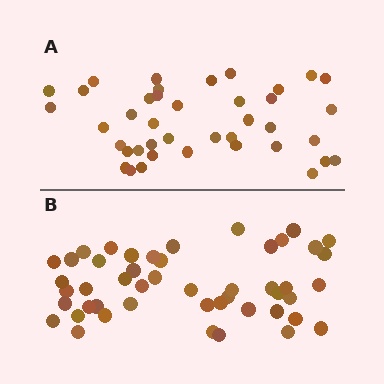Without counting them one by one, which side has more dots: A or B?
Region B (the bottom region) has more dots.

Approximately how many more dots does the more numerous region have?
Region B has roughly 8 or so more dots than region A.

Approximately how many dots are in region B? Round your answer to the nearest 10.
About 50 dots. (The exact count is 48, which rounds to 50.)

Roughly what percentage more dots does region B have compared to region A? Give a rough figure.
About 20% more.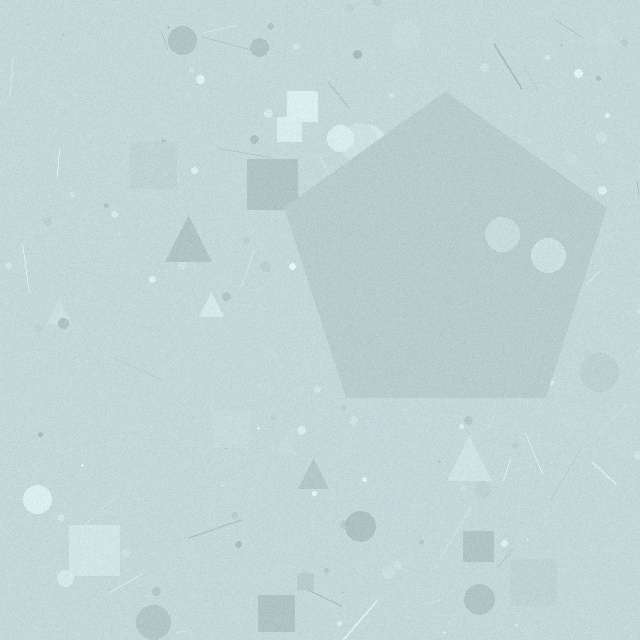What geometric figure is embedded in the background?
A pentagon is embedded in the background.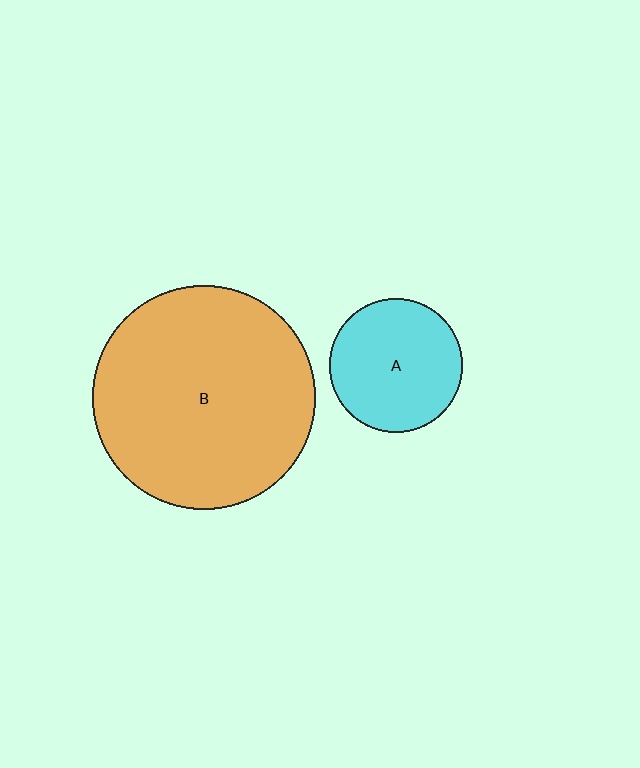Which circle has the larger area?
Circle B (orange).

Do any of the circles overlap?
No, none of the circles overlap.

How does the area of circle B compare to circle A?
Approximately 2.8 times.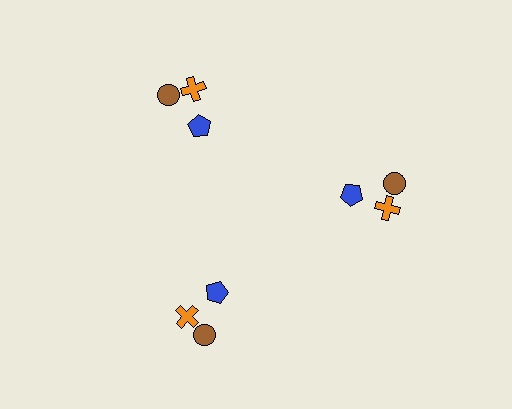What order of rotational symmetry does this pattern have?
This pattern has 3-fold rotational symmetry.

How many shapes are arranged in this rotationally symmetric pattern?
There are 9 shapes, arranged in 3 groups of 3.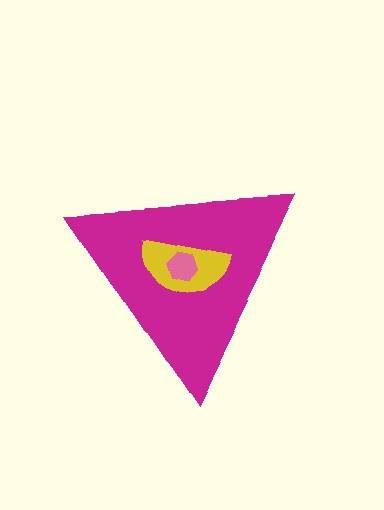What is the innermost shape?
The pink hexagon.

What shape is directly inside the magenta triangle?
The yellow semicircle.